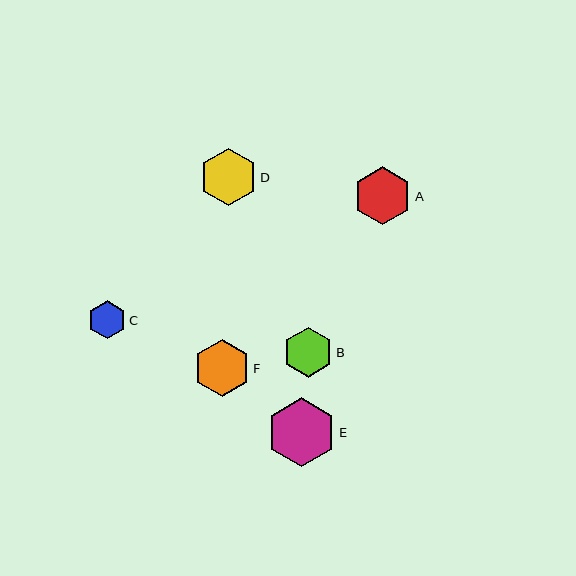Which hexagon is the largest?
Hexagon E is the largest with a size of approximately 69 pixels.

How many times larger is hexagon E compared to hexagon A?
Hexagon E is approximately 1.2 times the size of hexagon A.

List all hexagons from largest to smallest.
From largest to smallest: E, A, D, F, B, C.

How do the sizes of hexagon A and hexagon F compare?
Hexagon A and hexagon F are approximately the same size.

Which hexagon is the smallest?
Hexagon C is the smallest with a size of approximately 38 pixels.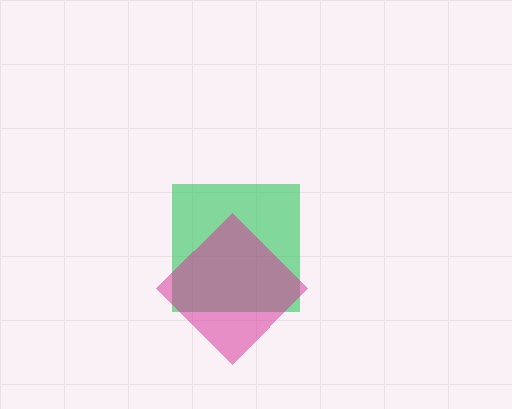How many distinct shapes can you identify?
There are 2 distinct shapes: a green square, a magenta diamond.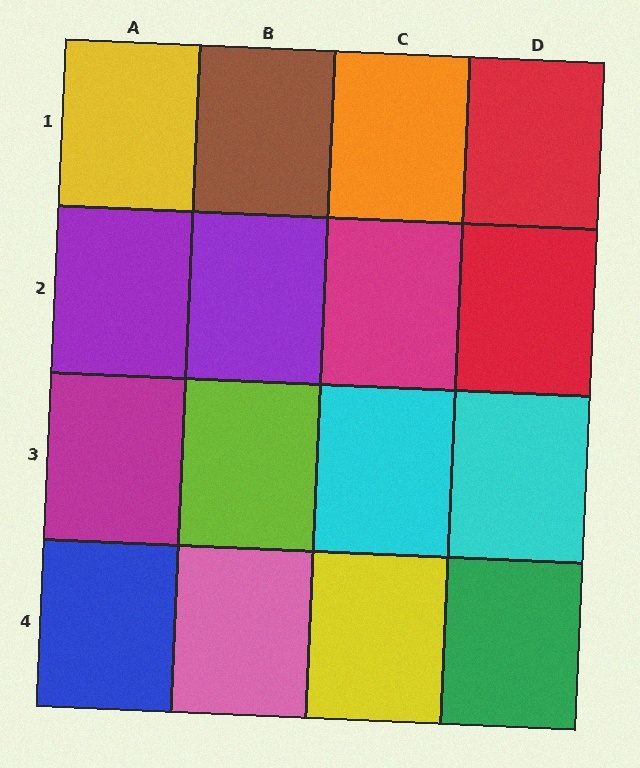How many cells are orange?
1 cell is orange.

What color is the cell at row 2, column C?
Magenta.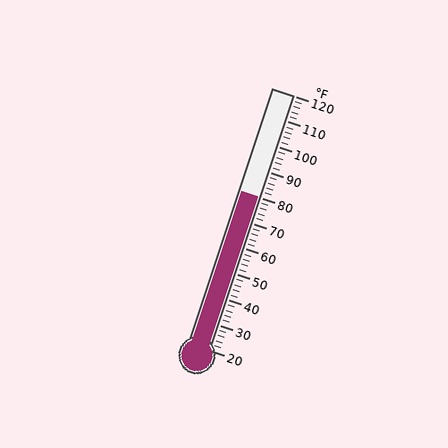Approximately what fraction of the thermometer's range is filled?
The thermometer is filled to approximately 60% of its range.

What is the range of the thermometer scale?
The thermometer scale ranges from 20°F to 120°F.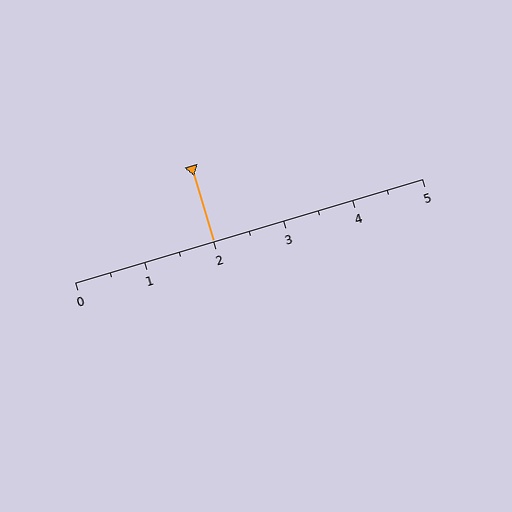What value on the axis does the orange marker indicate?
The marker indicates approximately 2.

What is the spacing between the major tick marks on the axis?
The major ticks are spaced 1 apart.